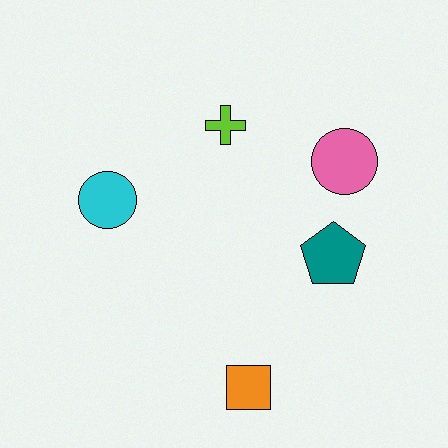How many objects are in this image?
There are 5 objects.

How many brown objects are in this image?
There are no brown objects.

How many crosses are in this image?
There is 1 cross.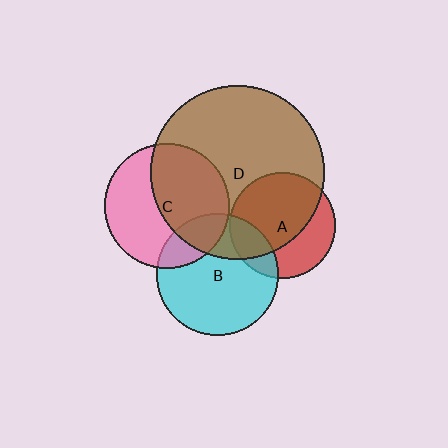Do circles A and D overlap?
Yes.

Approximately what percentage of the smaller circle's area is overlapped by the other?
Approximately 65%.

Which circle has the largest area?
Circle D (brown).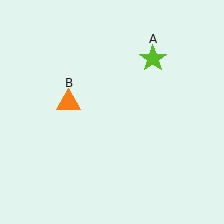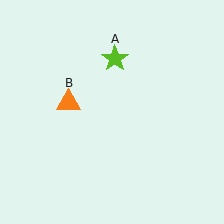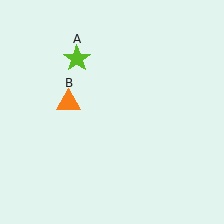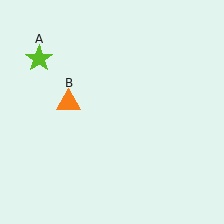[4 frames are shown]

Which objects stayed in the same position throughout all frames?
Orange triangle (object B) remained stationary.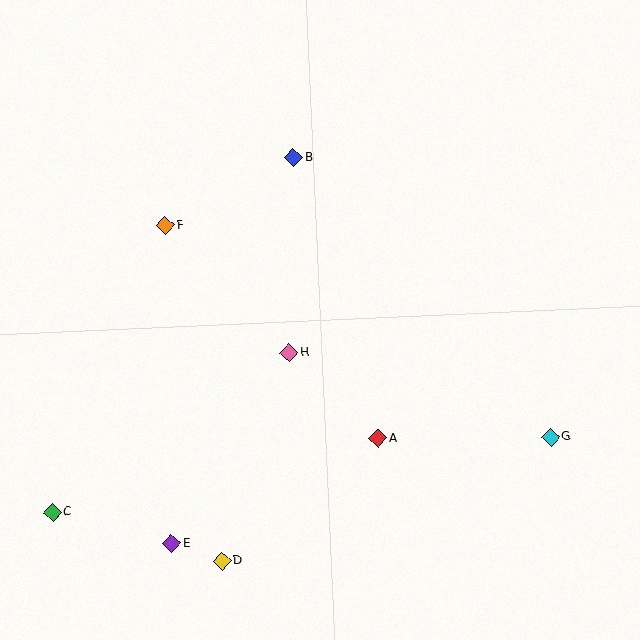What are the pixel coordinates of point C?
Point C is at (53, 512).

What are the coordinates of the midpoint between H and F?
The midpoint between H and F is at (227, 289).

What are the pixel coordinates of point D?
Point D is at (222, 561).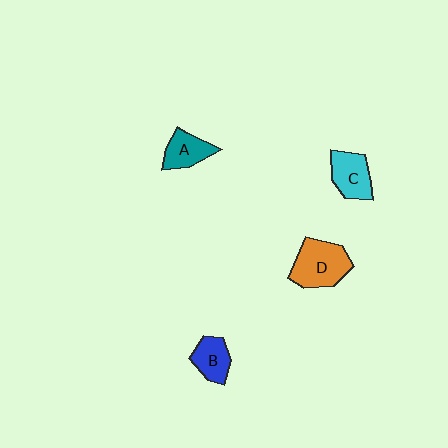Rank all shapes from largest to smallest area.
From largest to smallest: D (orange), C (cyan), A (teal), B (blue).